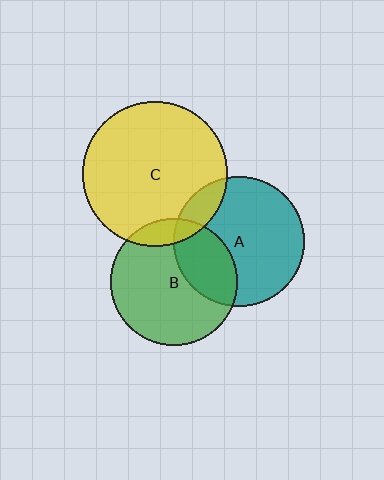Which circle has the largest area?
Circle C (yellow).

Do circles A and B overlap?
Yes.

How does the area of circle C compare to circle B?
Approximately 1.3 times.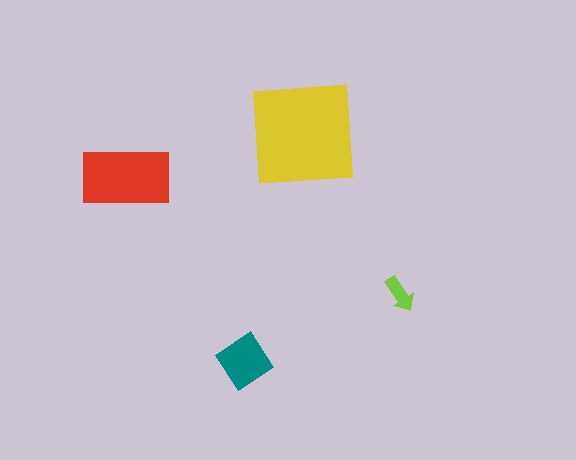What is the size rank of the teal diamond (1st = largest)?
3rd.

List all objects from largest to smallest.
The yellow square, the red rectangle, the teal diamond, the lime arrow.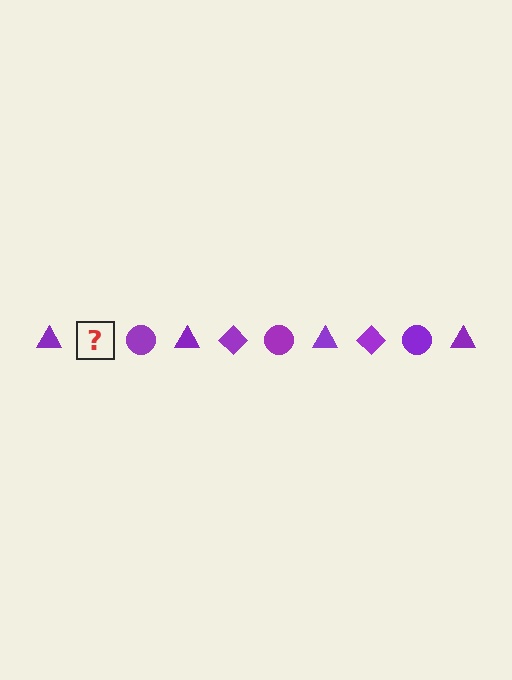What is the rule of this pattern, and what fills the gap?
The rule is that the pattern cycles through triangle, diamond, circle shapes in purple. The gap should be filled with a purple diamond.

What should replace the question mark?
The question mark should be replaced with a purple diamond.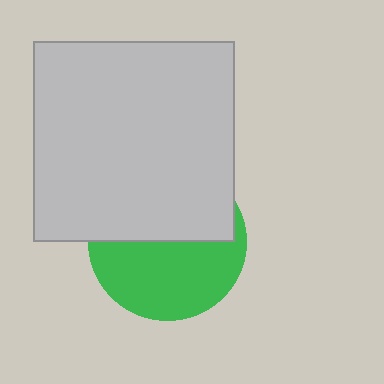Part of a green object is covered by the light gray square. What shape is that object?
It is a circle.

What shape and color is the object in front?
The object in front is a light gray square.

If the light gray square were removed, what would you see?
You would see the complete green circle.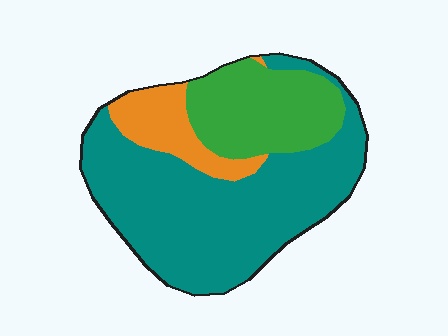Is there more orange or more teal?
Teal.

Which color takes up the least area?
Orange, at roughly 15%.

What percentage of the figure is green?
Green covers roughly 25% of the figure.